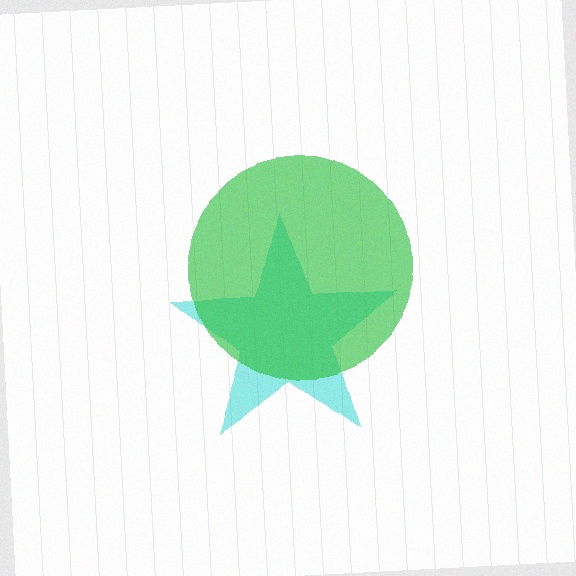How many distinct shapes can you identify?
There are 2 distinct shapes: a cyan star, a green circle.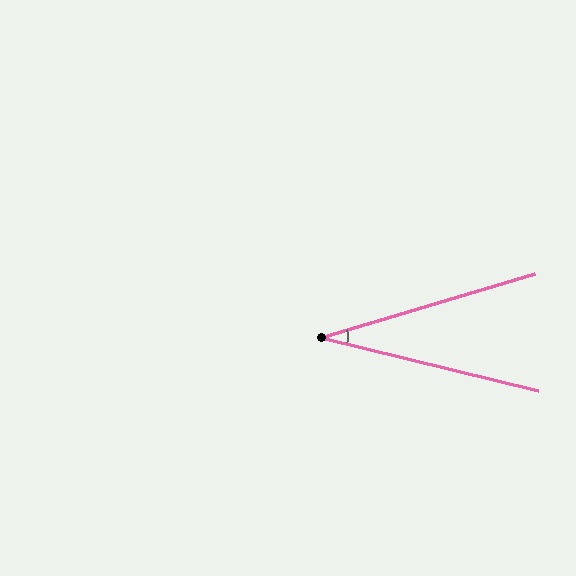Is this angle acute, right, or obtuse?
It is acute.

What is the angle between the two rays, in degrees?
Approximately 30 degrees.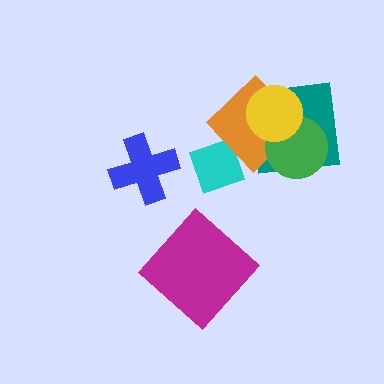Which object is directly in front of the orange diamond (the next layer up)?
The green circle is directly in front of the orange diamond.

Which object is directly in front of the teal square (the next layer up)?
The orange diamond is directly in front of the teal square.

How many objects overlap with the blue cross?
0 objects overlap with the blue cross.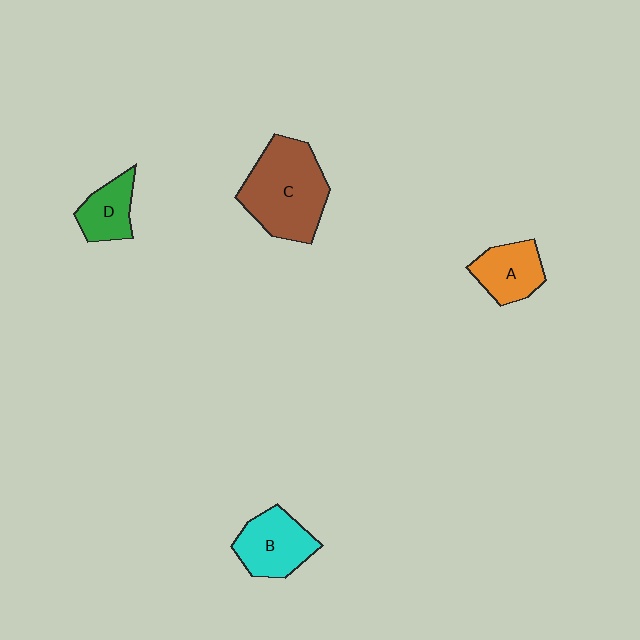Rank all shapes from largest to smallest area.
From largest to smallest: C (brown), B (cyan), A (orange), D (green).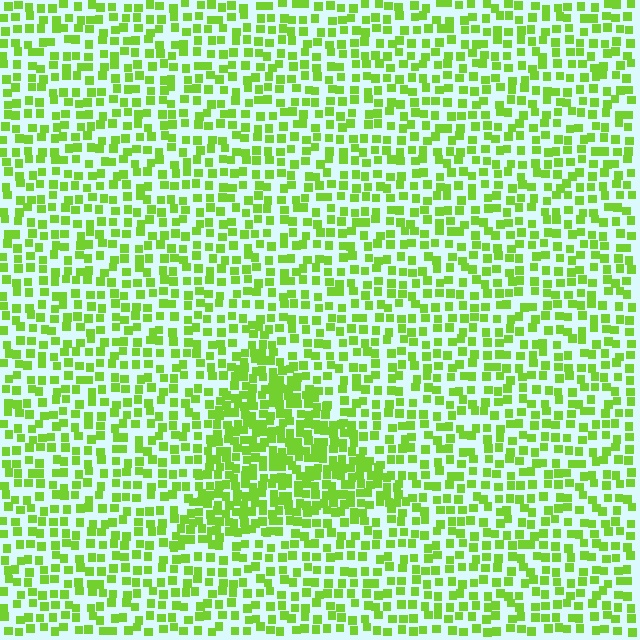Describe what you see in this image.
The image contains small lime elements arranged at two different densities. A triangle-shaped region is visible where the elements are more densely packed than the surrounding area.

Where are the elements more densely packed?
The elements are more densely packed inside the triangle boundary.